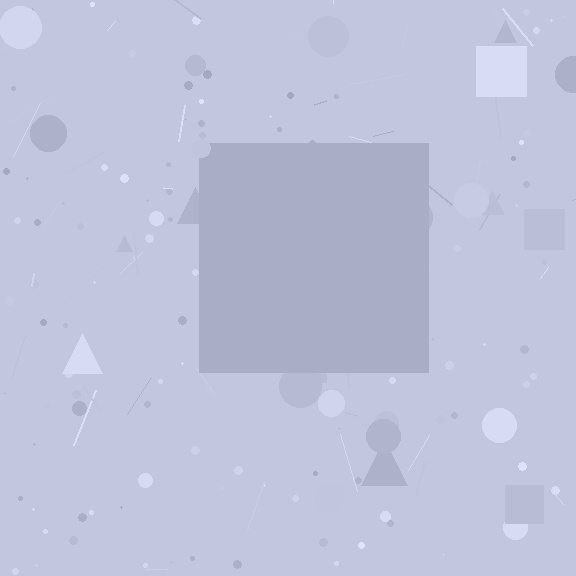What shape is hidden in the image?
A square is hidden in the image.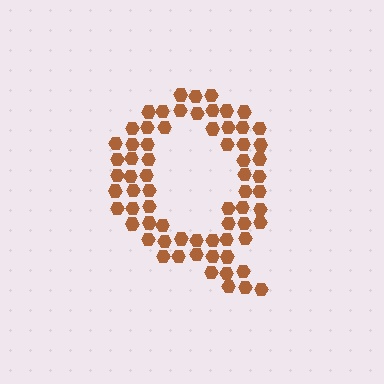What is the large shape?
The large shape is the letter Q.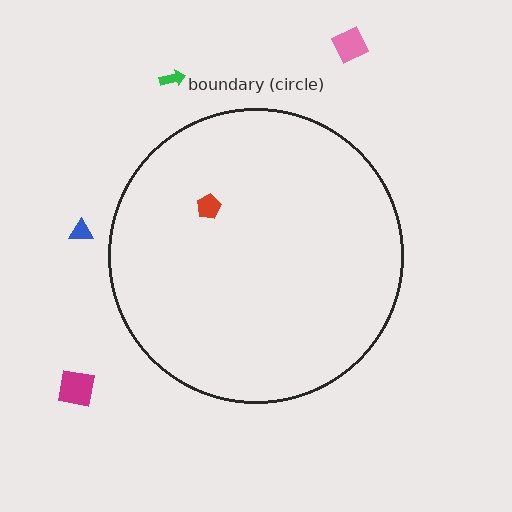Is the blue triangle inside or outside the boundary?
Outside.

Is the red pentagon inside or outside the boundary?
Inside.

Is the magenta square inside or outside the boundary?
Outside.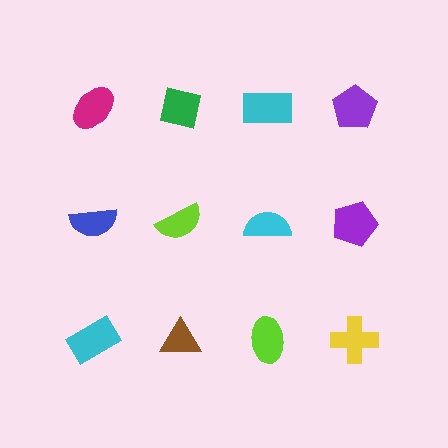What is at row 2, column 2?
A lime semicircle.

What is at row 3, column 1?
A cyan rectangle.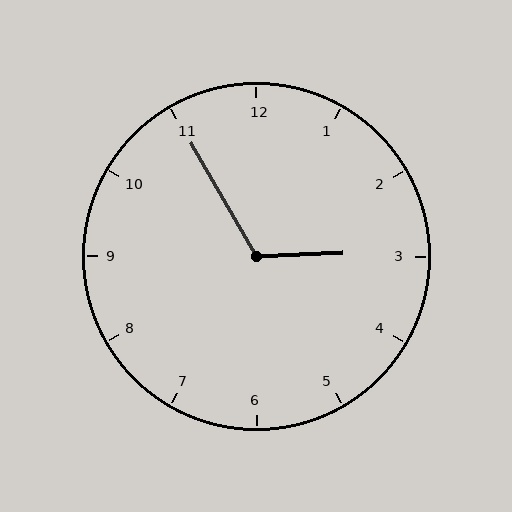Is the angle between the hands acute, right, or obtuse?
It is obtuse.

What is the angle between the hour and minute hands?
Approximately 118 degrees.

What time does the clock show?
2:55.